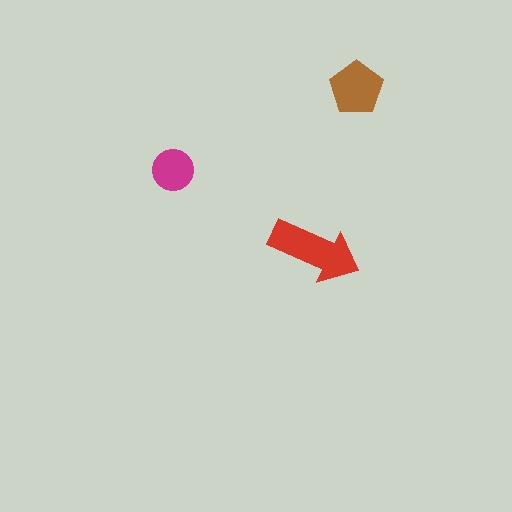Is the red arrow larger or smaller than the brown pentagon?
Larger.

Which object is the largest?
The red arrow.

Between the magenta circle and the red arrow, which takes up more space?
The red arrow.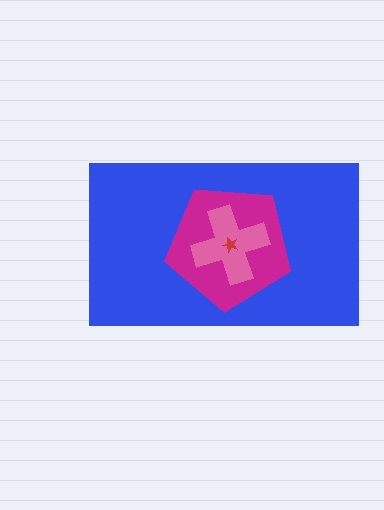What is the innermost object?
The red star.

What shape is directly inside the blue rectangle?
The magenta pentagon.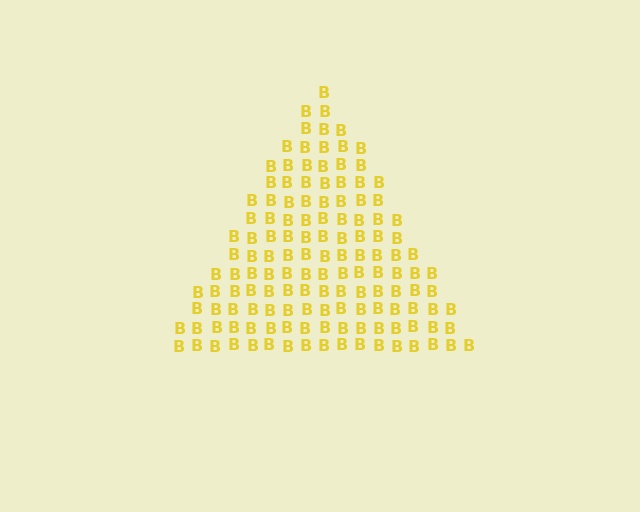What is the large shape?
The large shape is a triangle.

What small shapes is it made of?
It is made of small letter B's.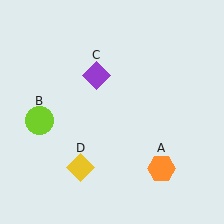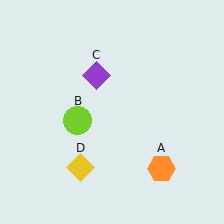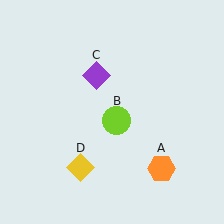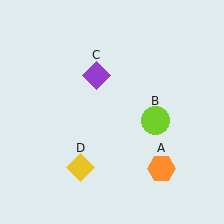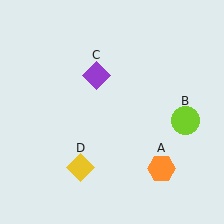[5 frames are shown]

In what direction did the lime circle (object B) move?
The lime circle (object B) moved right.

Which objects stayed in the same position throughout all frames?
Orange hexagon (object A) and purple diamond (object C) and yellow diamond (object D) remained stationary.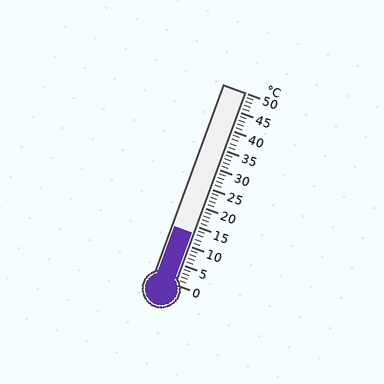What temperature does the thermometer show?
The thermometer shows approximately 13°C.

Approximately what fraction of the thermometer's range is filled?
The thermometer is filled to approximately 25% of its range.